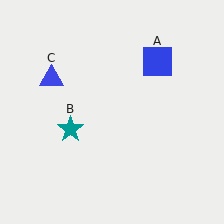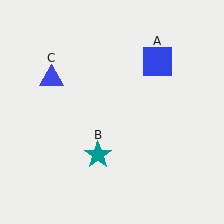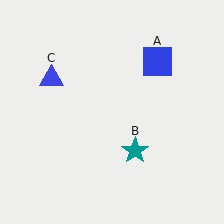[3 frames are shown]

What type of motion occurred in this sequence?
The teal star (object B) rotated counterclockwise around the center of the scene.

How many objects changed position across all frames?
1 object changed position: teal star (object B).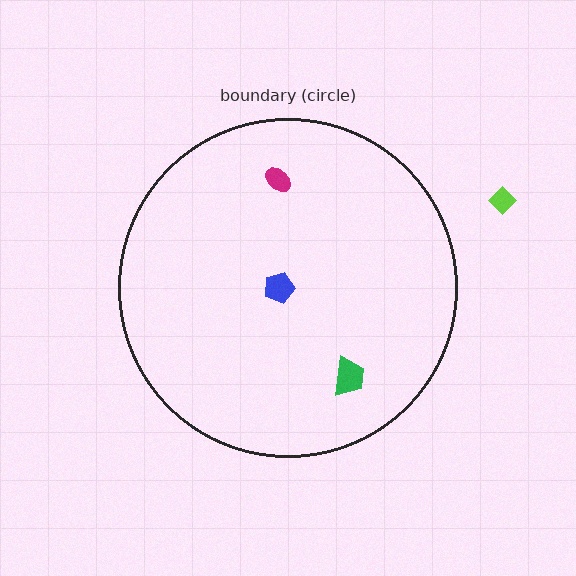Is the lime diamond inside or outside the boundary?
Outside.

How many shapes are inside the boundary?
3 inside, 1 outside.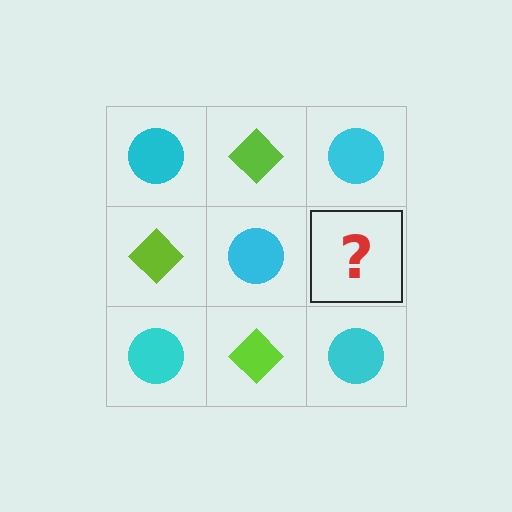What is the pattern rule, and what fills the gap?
The rule is that it alternates cyan circle and lime diamond in a checkerboard pattern. The gap should be filled with a lime diamond.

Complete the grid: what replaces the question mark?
The question mark should be replaced with a lime diamond.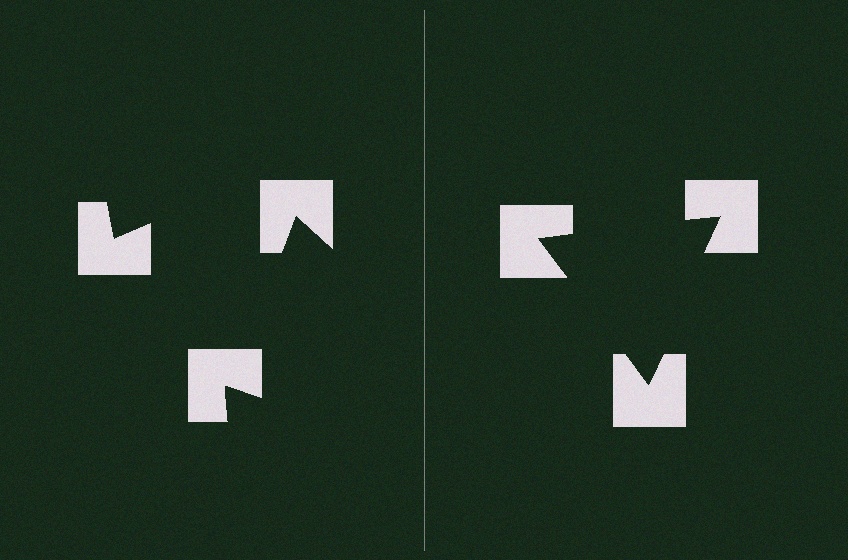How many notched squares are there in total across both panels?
6 — 3 on each side.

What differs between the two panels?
The notched squares are positioned identically on both sides; only the wedge orientations differ. On the right they align to a triangle; on the left they are misaligned.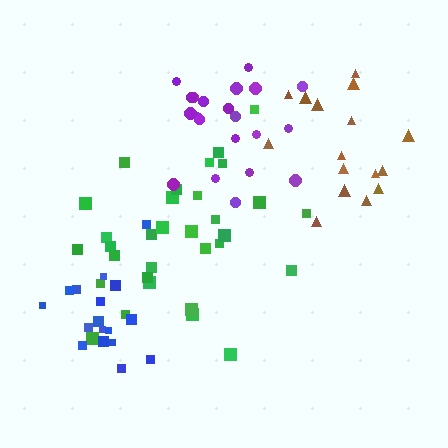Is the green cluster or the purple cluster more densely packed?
Purple.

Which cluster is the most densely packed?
Blue.